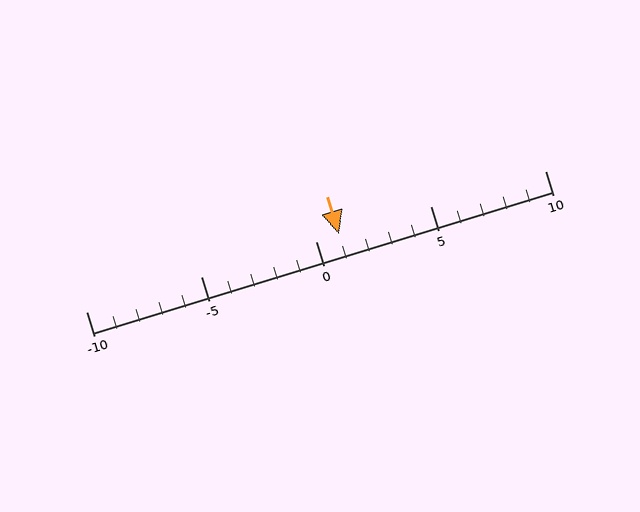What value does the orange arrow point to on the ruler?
The orange arrow points to approximately 1.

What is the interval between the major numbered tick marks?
The major tick marks are spaced 5 units apart.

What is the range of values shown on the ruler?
The ruler shows values from -10 to 10.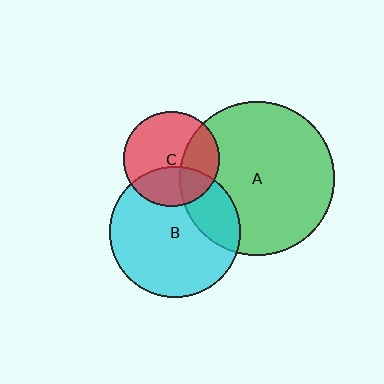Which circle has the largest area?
Circle A (green).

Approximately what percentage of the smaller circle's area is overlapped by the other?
Approximately 30%.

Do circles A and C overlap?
Yes.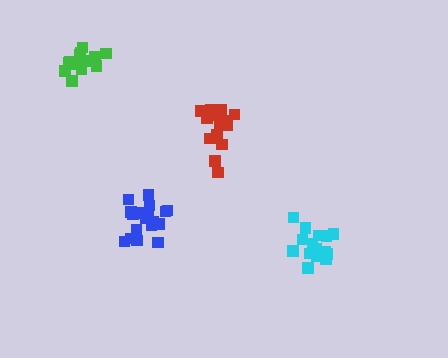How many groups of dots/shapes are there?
There are 4 groups.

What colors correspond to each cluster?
The clusters are colored: cyan, red, blue, green.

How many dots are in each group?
Group 1: 17 dots, Group 2: 16 dots, Group 3: 19 dots, Group 4: 15 dots (67 total).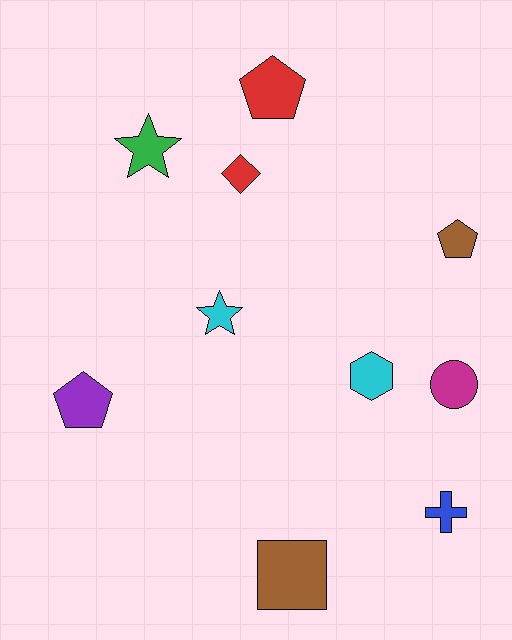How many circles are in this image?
There is 1 circle.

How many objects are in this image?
There are 10 objects.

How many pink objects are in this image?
There are no pink objects.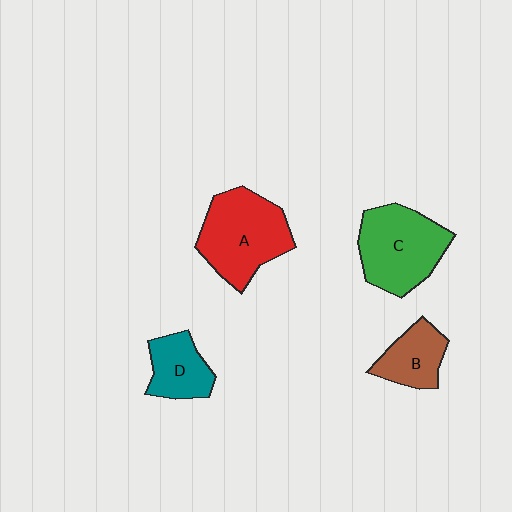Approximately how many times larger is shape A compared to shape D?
Approximately 1.8 times.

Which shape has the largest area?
Shape A (red).